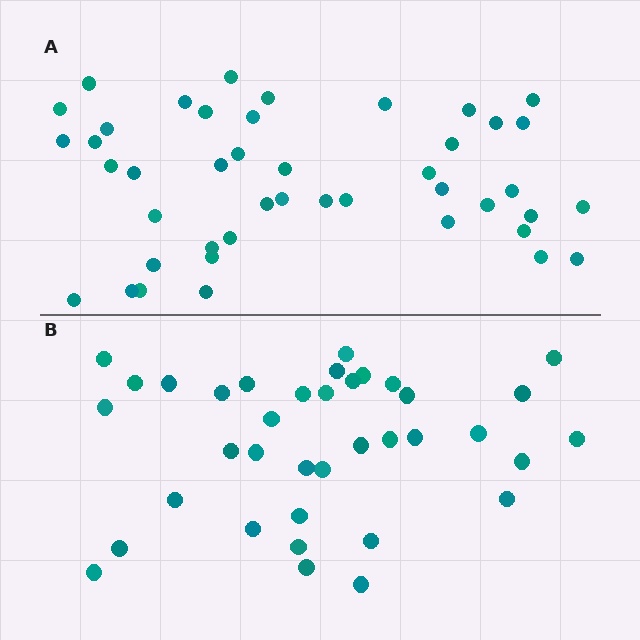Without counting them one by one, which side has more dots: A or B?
Region A (the top region) has more dots.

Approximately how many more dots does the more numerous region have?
Region A has roughly 8 or so more dots than region B.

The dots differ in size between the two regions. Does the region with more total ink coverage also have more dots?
No. Region B has more total ink coverage because its dots are larger, but region A actually contains more individual dots. Total area can be misleading — the number of items is what matters here.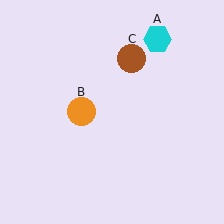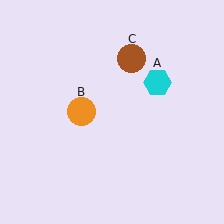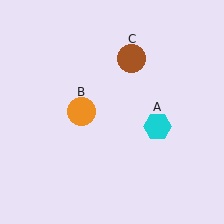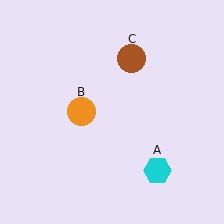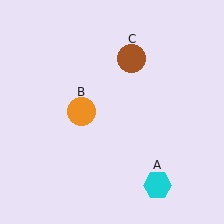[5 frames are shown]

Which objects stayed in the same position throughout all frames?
Orange circle (object B) and brown circle (object C) remained stationary.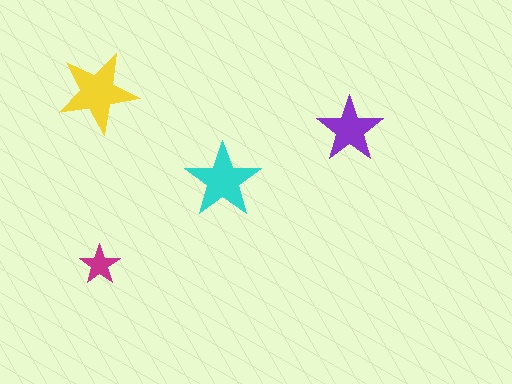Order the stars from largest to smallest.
the yellow one, the cyan one, the purple one, the magenta one.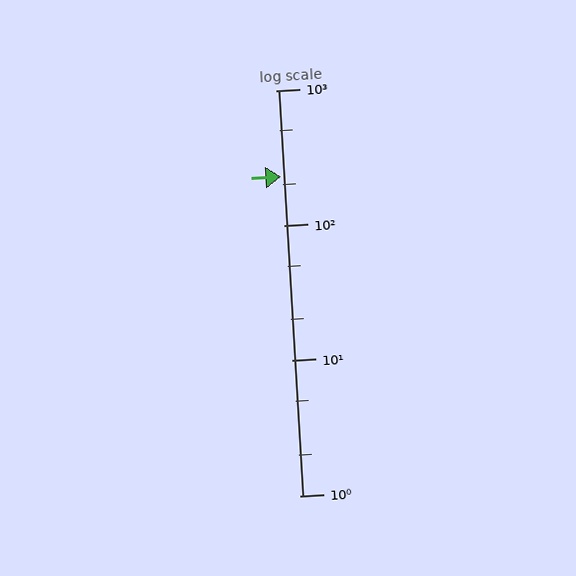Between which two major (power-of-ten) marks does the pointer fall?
The pointer is between 100 and 1000.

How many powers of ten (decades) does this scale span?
The scale spans 3 decades, from 1 to 1000.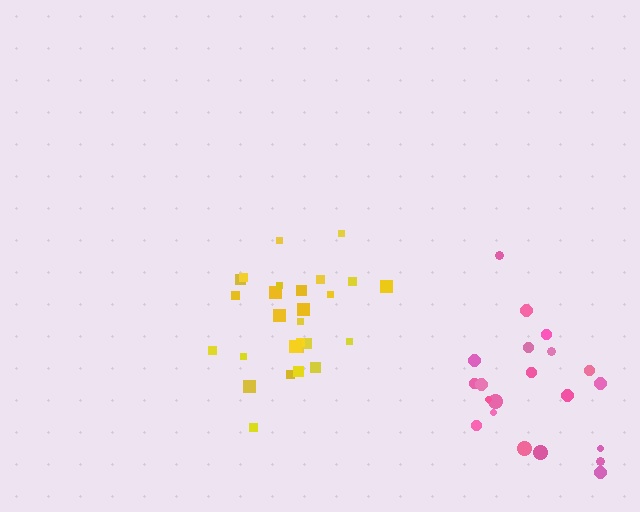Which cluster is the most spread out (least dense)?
Pink.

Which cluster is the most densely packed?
Yellow.